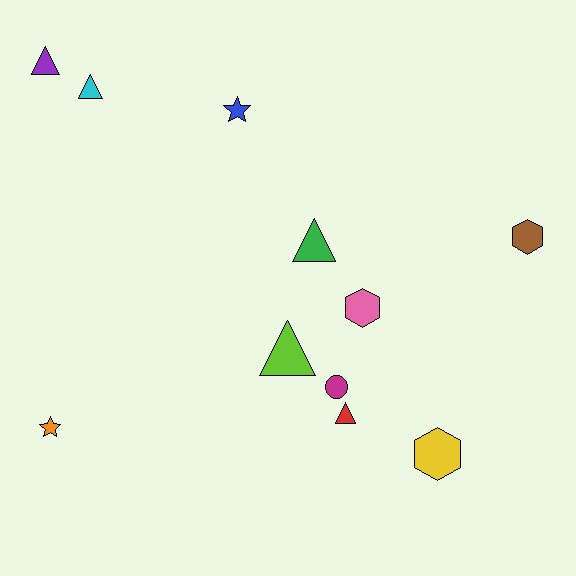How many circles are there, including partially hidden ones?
There is 1 circle.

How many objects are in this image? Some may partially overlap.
There are 11 objects.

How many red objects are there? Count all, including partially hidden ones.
There is 1 red object.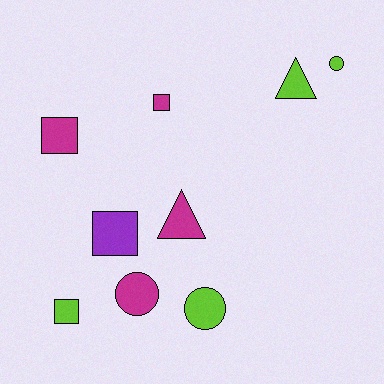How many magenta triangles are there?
There is 1 magenta triangle.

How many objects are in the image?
There are 9 objects.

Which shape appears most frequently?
Square, with 4 objects.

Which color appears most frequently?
Lime, with 4 objects.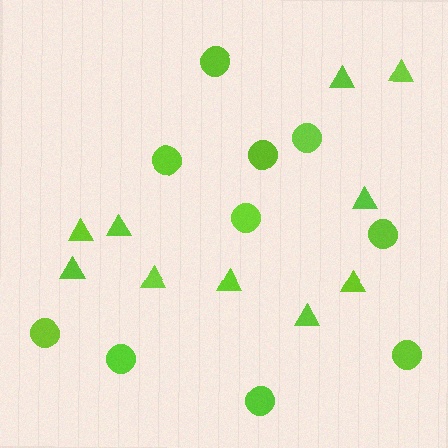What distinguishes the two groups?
There are 2 groups: one group of triangles (10) and one group of circles (10).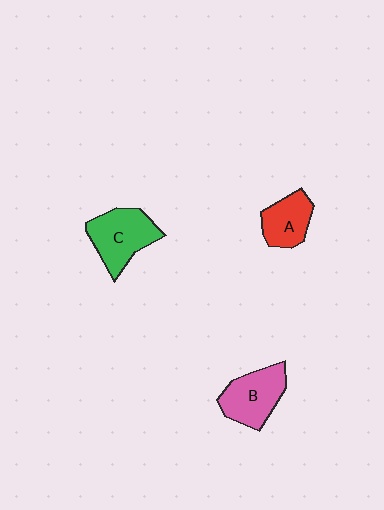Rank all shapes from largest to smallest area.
From largest to smallest: C (green), B (pink), A (red).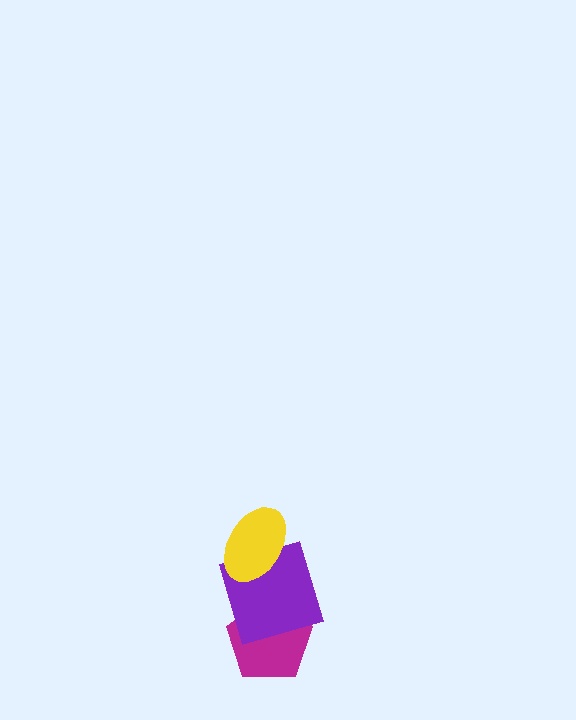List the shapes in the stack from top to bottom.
From top to bottom: the yellow ellipse, the purple square, the magenta pentagon.